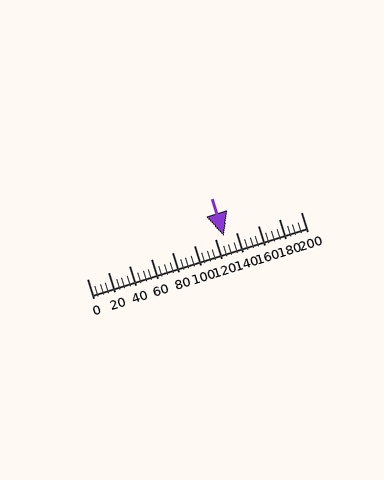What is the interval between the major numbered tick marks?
The major tick marks are spaced 20 units apart.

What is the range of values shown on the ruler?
The ruler shows values from 0 to 200.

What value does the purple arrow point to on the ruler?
The purple arrow points to approximately 128.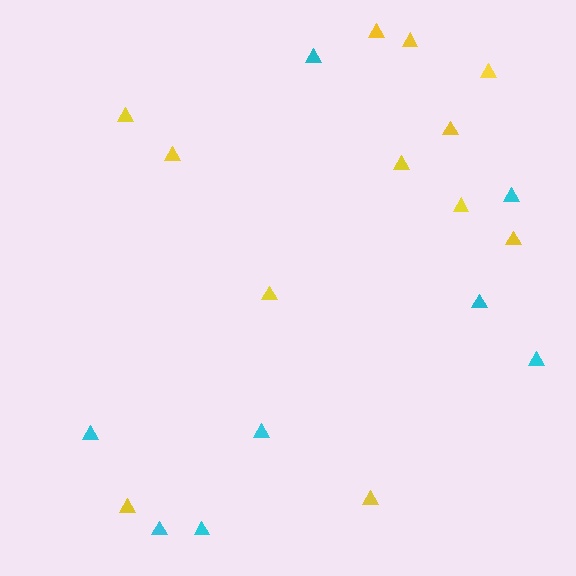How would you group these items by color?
There are 2 groups: one group of cyan triangles (8) and one group of yellow triangles (12).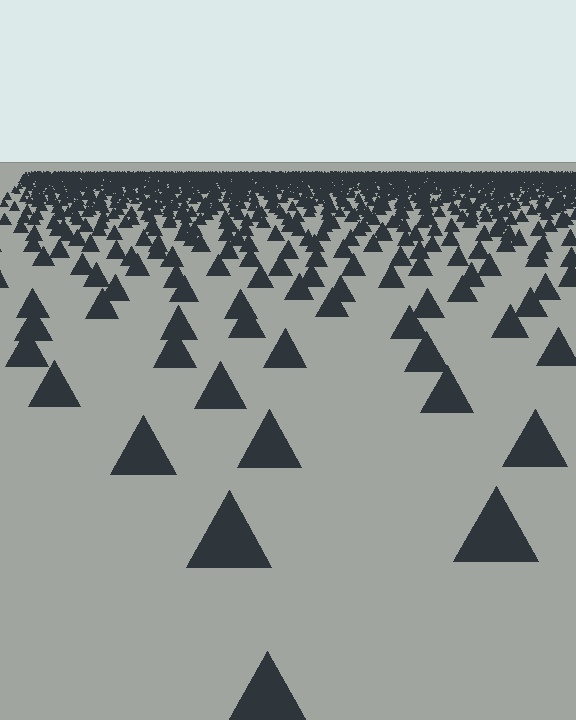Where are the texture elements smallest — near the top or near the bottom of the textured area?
Near the top.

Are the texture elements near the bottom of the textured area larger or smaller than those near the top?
Larger. Near the bottom, elements are closer to the viewer and appear at a bigger on-screen size.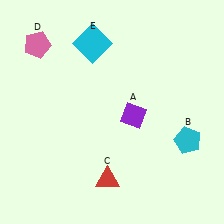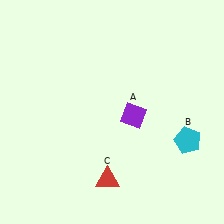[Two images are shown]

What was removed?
The pink pentagon (D), the cyan square (E) were removed in Image 2.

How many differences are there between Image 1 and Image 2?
There are 2 differences between the two images.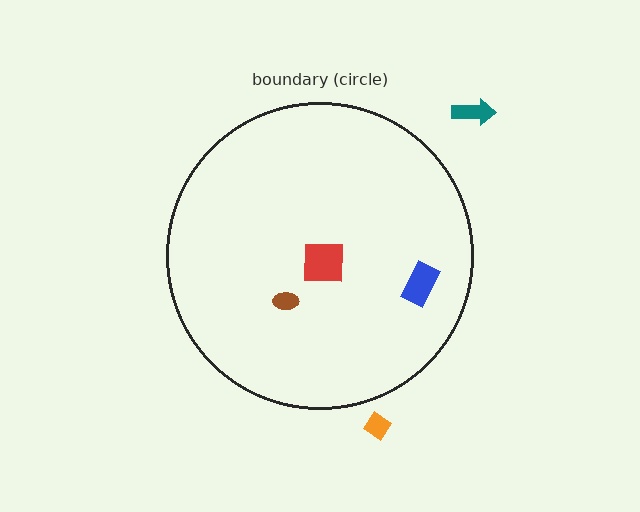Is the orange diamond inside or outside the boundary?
Outside.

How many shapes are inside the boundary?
3 inside, 2 outside.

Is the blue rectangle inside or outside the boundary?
Inside.